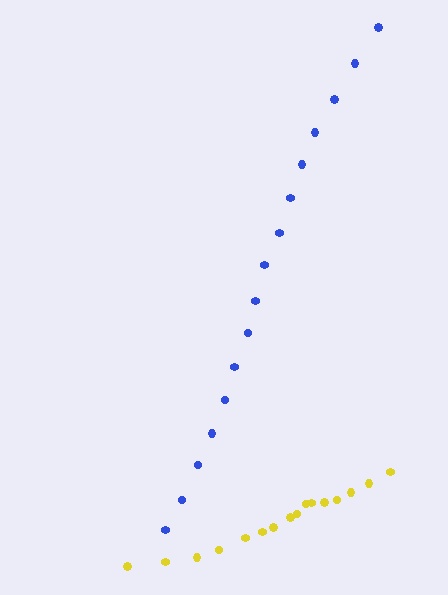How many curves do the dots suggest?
There are 2 distinct paths.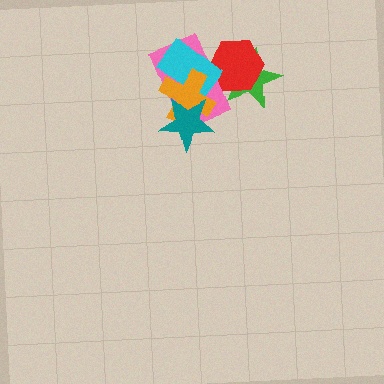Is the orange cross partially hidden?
Yes, it is partially covered by another shape.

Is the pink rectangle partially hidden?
Yes, it is partially covered by another shape.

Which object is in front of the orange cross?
The teal star is in front of the orange cross.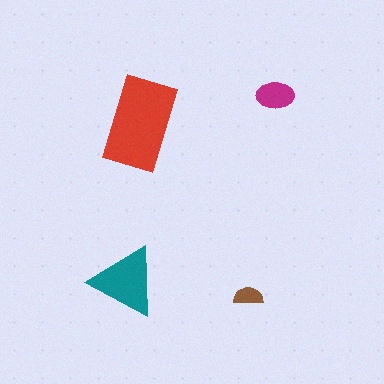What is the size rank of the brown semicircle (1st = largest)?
4th.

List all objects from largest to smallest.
The red rectangle, the teal triangle, the magenta ellipse, the brown semicircle.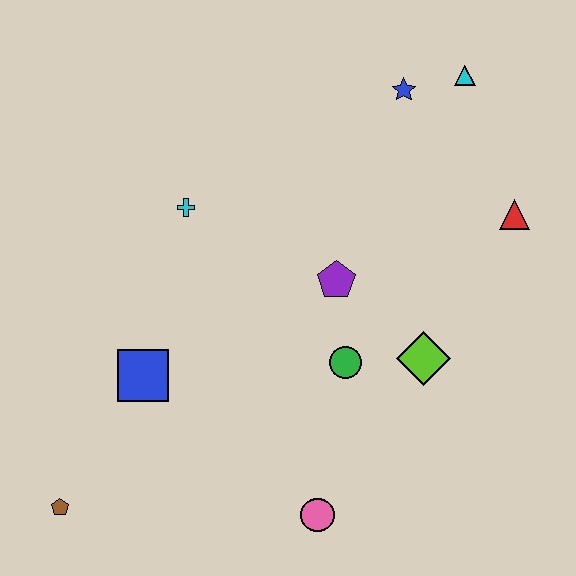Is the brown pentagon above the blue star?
No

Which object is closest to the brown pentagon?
The blue square is closest to the brown pentagon.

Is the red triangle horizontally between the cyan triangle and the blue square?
No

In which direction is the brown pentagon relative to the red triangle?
The brown pentagon is to the left of the red triangle.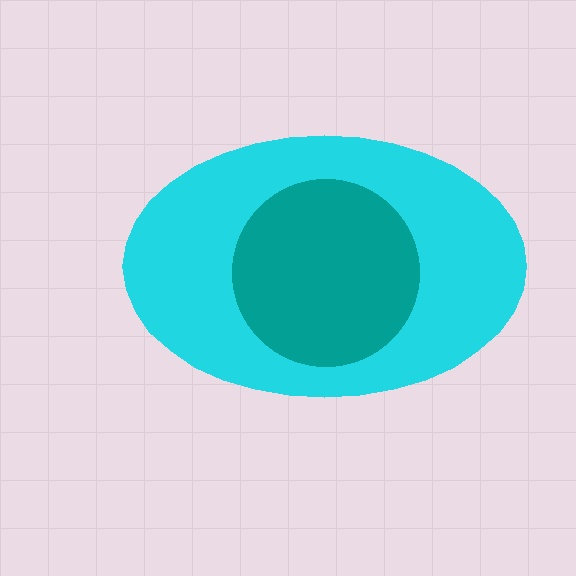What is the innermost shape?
The teal circle.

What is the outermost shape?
The cyan ellipse.